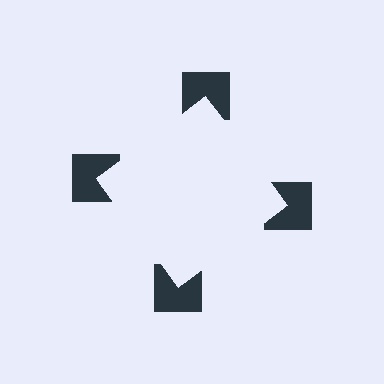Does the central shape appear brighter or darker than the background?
It typically appears slightly brighter than the background, even though no actual brightness change is drawn.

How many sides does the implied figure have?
4 sides.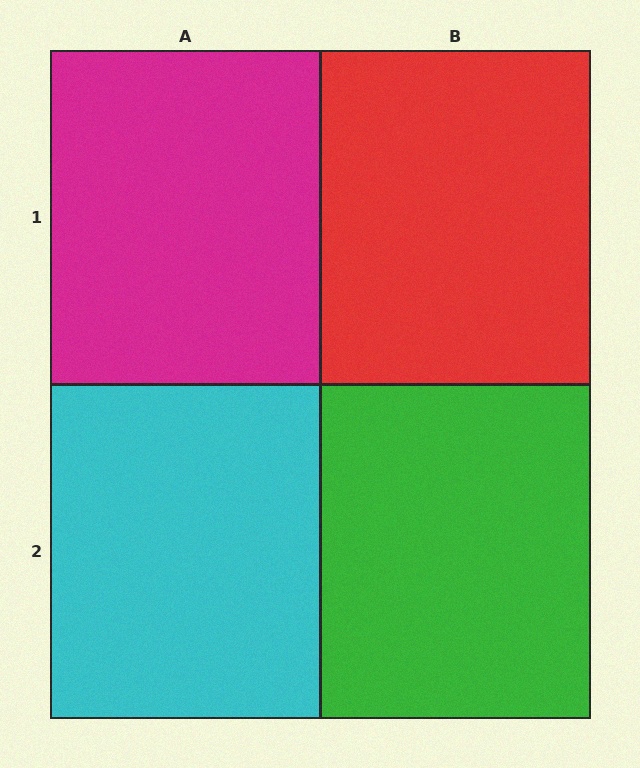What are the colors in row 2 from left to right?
Cyan, green.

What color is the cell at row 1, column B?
Red.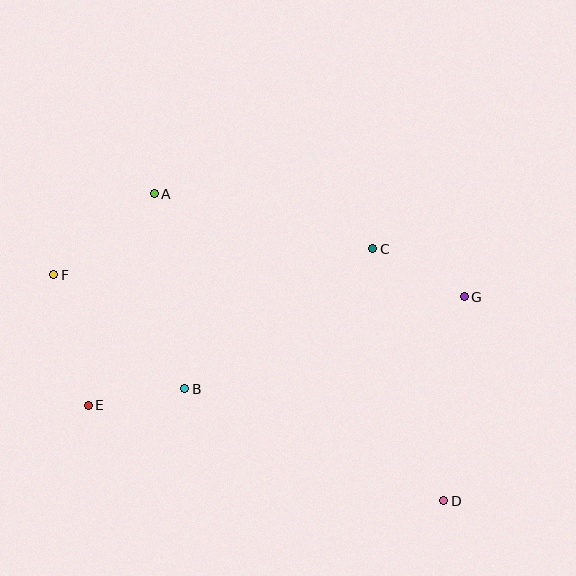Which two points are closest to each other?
Points B and E are closest to each other.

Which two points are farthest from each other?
Points D and F are farthest from each other.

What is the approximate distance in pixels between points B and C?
The distance between B and C is approximately 234 pixels.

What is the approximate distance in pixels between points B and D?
The distance between B and D is approximately 282 pixels.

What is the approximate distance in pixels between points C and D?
The distance between C and D is approximately 262 pixels.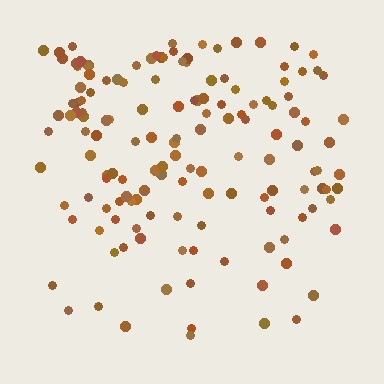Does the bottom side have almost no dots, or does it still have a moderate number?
Still a moderate number, just noticeably fewer than the top.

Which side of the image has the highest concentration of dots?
The top.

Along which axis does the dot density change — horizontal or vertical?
Vertical.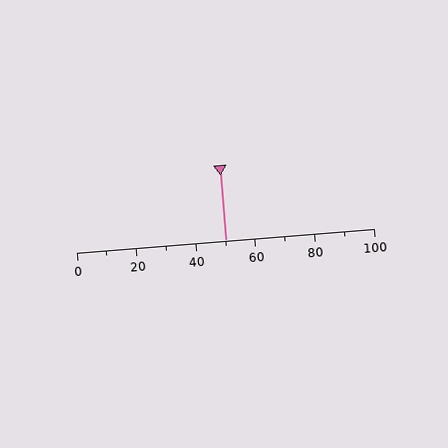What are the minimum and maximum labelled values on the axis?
The axis runs from 0 to 100.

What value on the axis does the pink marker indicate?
The marker indicates approximately 50.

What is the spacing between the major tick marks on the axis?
The major ticks are spaced 20 apart.